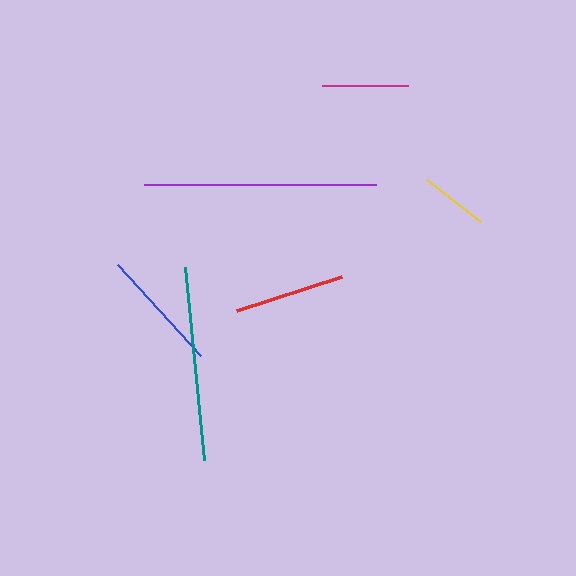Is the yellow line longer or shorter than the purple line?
The purple line is longer than the yellow line.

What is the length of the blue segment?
The blue segment is approximately 123 pixels long.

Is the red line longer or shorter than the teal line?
The teal line is longer than the red line.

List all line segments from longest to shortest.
From longest to shortest: purple, teal, blue, red, magenta, yellow.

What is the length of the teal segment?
The teal segment is approximately 194 pixels long.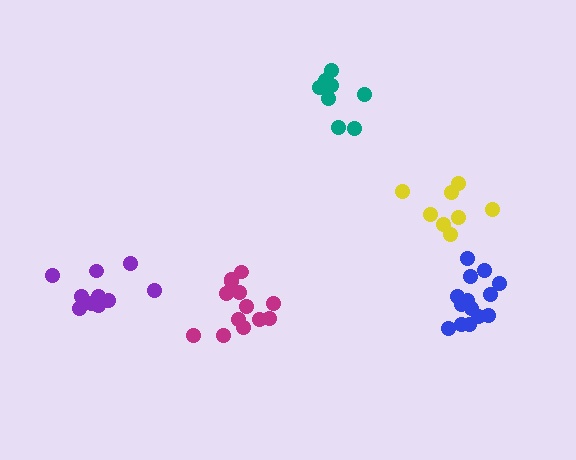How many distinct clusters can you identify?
There are 5 distinct clusters.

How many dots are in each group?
Group 1: 8 dots, Group 2: 8 dots, Group 3: 14 dots, Group 4: 10 dots, Group 5: 13 dots (53 total).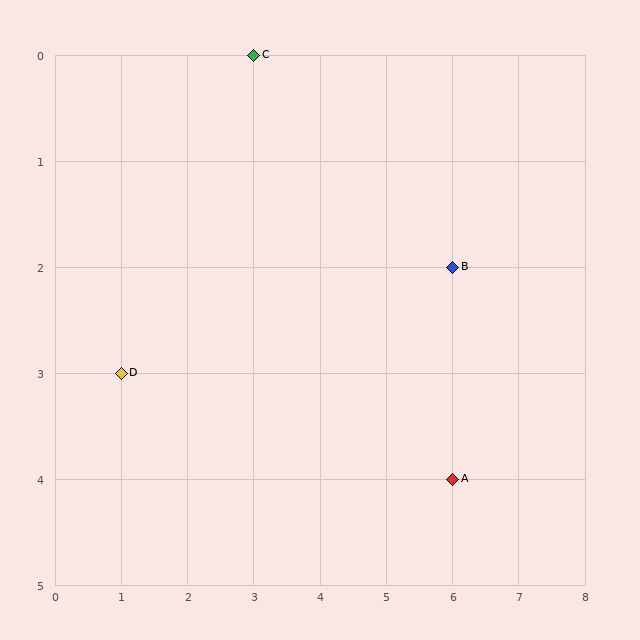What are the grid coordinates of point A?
Point A is at grid coordinates (6, 4).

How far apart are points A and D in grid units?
Points A and D are 5 columns and 1 row apart (about 5.1 grid units diagonally).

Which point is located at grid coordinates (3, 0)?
Point C is at (3, 0).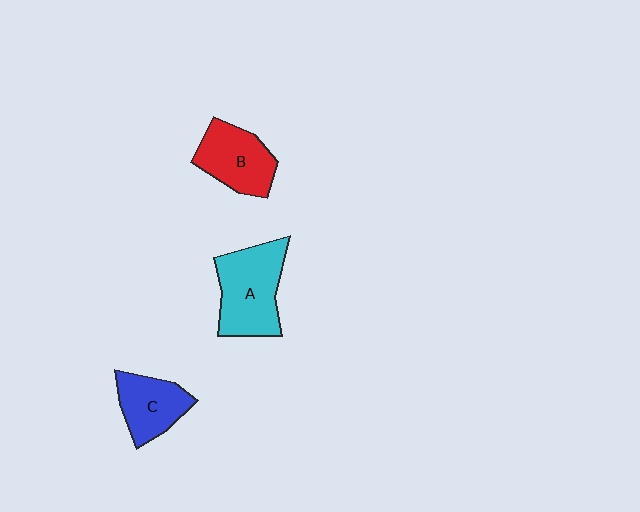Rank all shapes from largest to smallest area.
From largest to smallest: A (cyan), B (red), C (blue).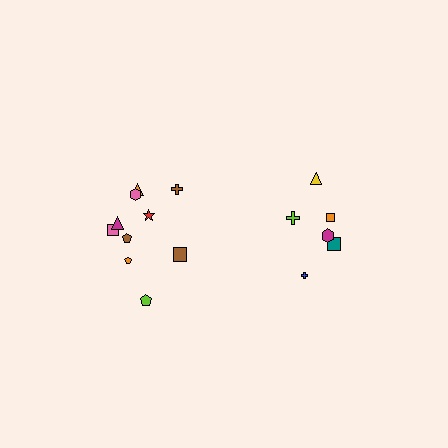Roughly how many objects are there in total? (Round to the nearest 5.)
Roughly 15 objects in total.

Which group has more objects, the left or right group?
The left group.